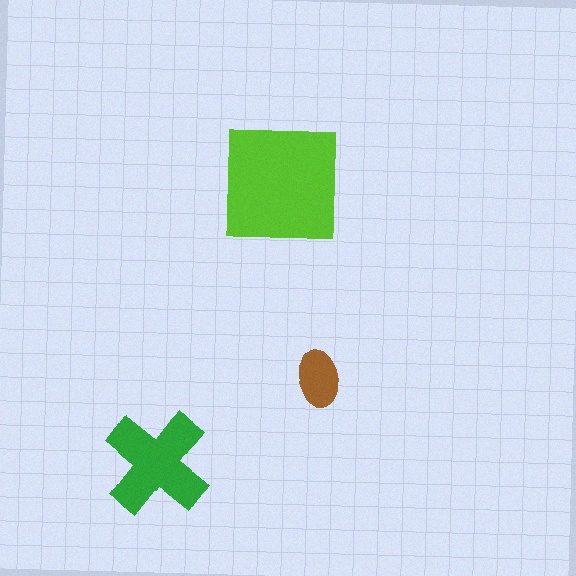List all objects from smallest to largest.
The brown ellipse, the green cross, the lime square.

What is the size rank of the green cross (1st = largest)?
2nd.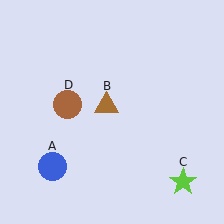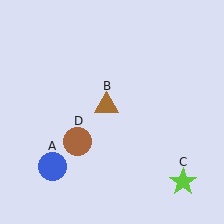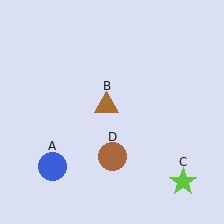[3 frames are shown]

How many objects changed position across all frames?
1 object changed position: brown circle (object D).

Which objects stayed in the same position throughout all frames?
Blue circle (object A) and brown triangle (object B) and lime star (object C) remained stationary.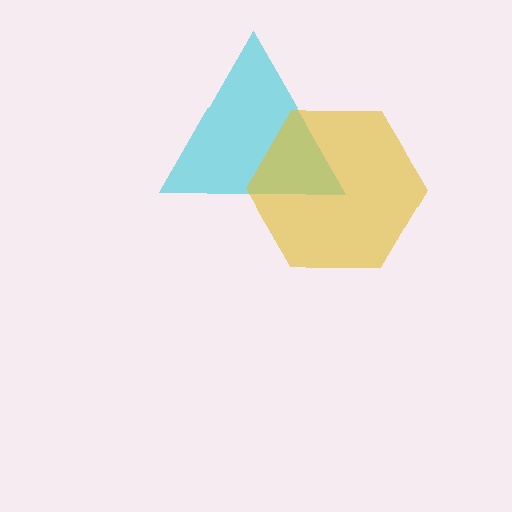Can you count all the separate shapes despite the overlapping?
Yes, there are 2 separate shapes.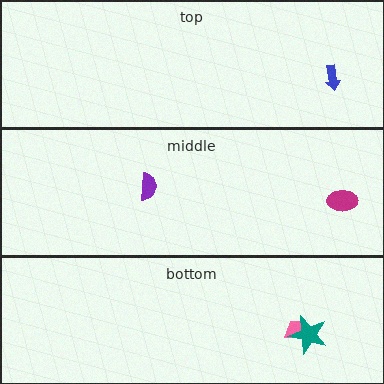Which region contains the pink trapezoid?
The bottom region.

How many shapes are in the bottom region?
2.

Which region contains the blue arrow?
The top region.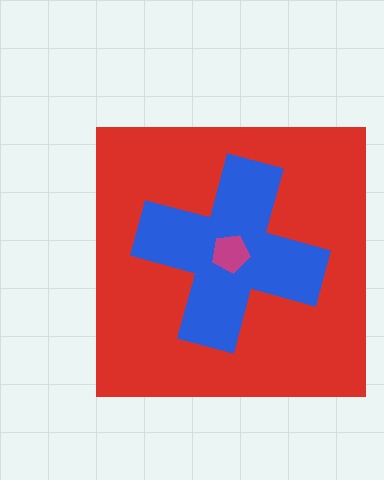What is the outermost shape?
The red square.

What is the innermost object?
The magenta pentagon.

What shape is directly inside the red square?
The blue cross.